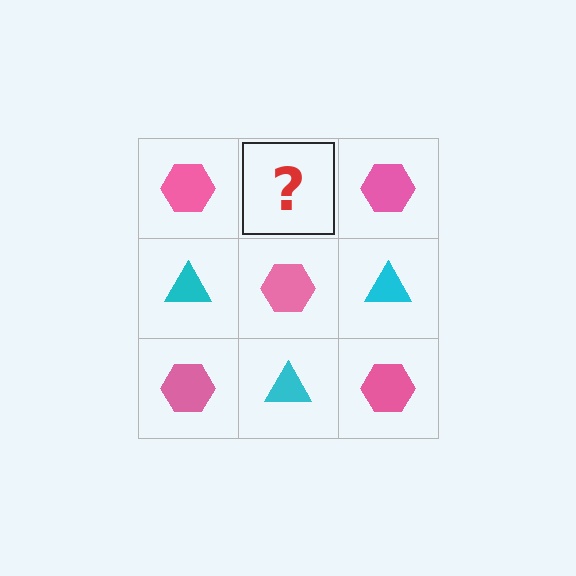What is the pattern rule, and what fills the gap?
The rule is that it alternates pink hexagon and cyan triangle in a checkerboard pattern. The gap should be filled with a cyan triangle.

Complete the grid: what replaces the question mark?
The question mark should be replaced with a cyan triangle.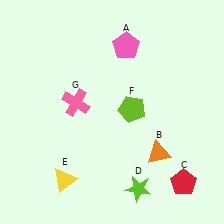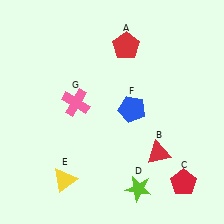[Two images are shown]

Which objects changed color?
A changed from pink to red. B changed from orange to red. F changed from lime to blue.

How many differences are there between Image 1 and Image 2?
There are 3 differences between the two images.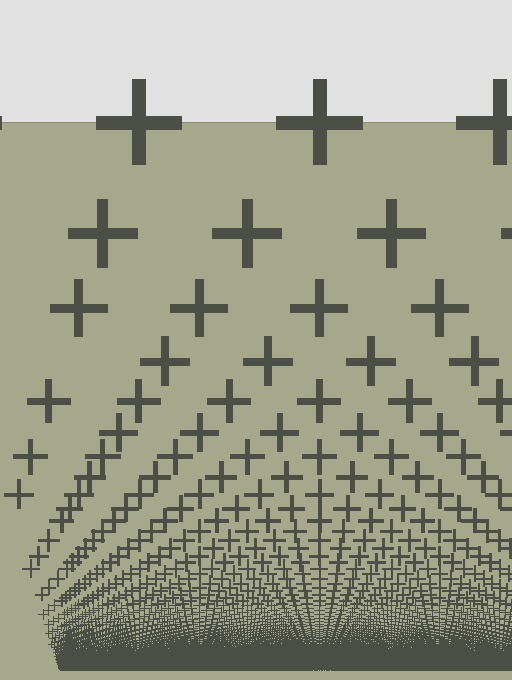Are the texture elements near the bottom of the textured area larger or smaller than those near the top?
Smaller. The gradient is inverted — elements near the bottom are smaller and denser.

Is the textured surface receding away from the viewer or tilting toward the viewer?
The surface appears to tilt toward the viewer. Texture elements get larger and sparser toward the top.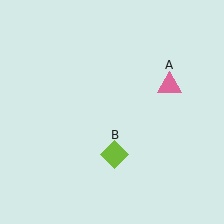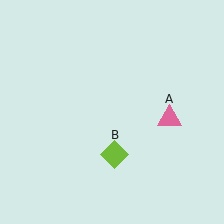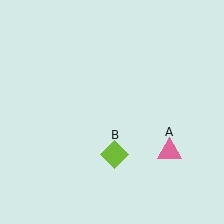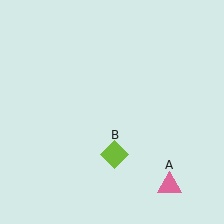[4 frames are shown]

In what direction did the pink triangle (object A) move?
The pink triangle (object A) moved down.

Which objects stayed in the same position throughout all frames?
Lime diamond (object B) remained stationary.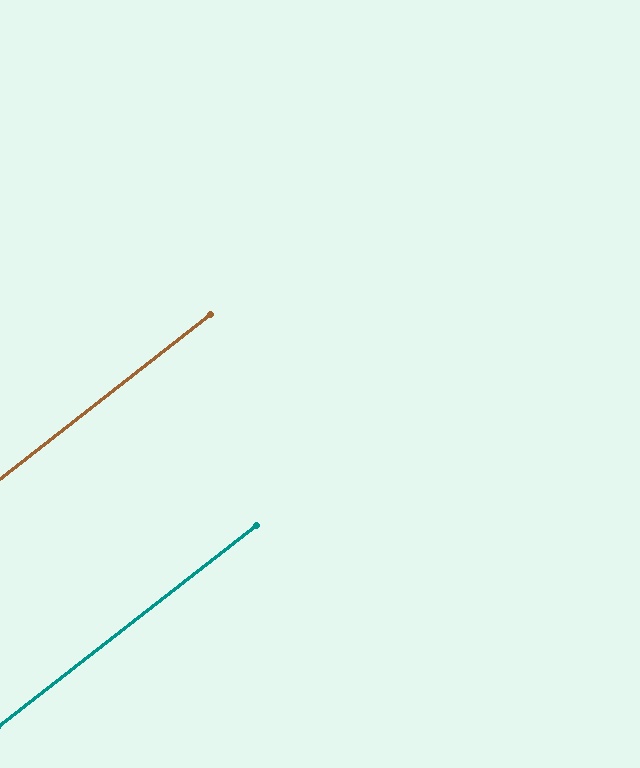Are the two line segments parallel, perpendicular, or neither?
Parallel — their directions differ by only 0.0°.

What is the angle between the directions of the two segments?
Approximately 0 degrees.